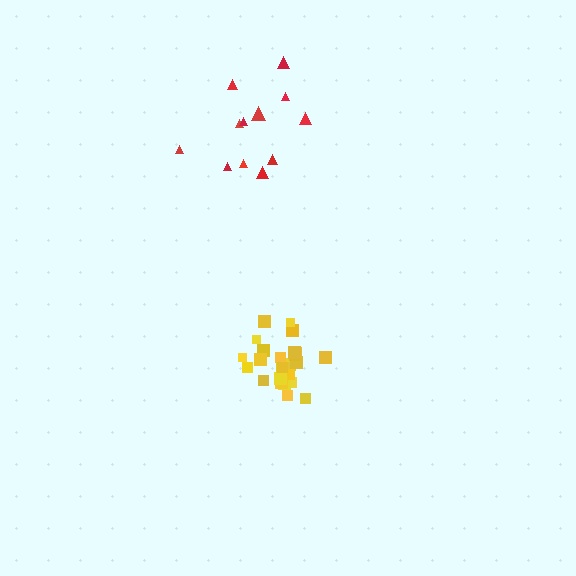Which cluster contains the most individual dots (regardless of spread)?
Yellow (26).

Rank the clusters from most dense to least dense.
yellow, red.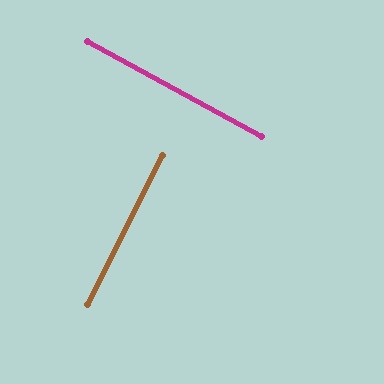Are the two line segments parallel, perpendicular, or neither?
Perpendicular — they meet at approximately 88°.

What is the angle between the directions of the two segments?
Approximately 88 degrees.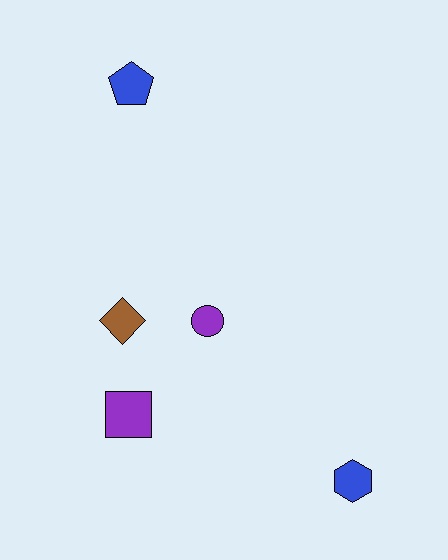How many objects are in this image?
There are 5 objects.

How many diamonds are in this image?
There is 1 diamond.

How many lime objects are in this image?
There are no lime objects.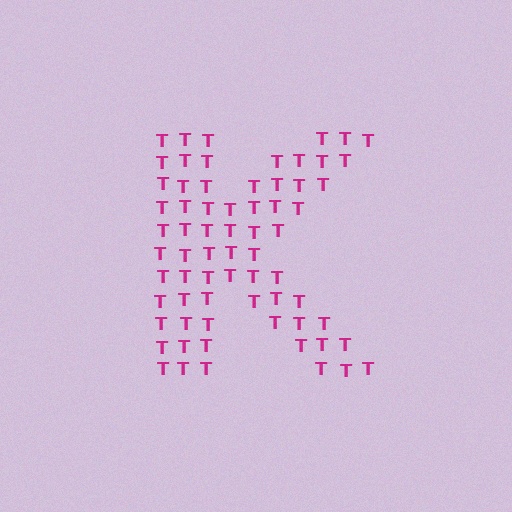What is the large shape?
The large shape is the letter K.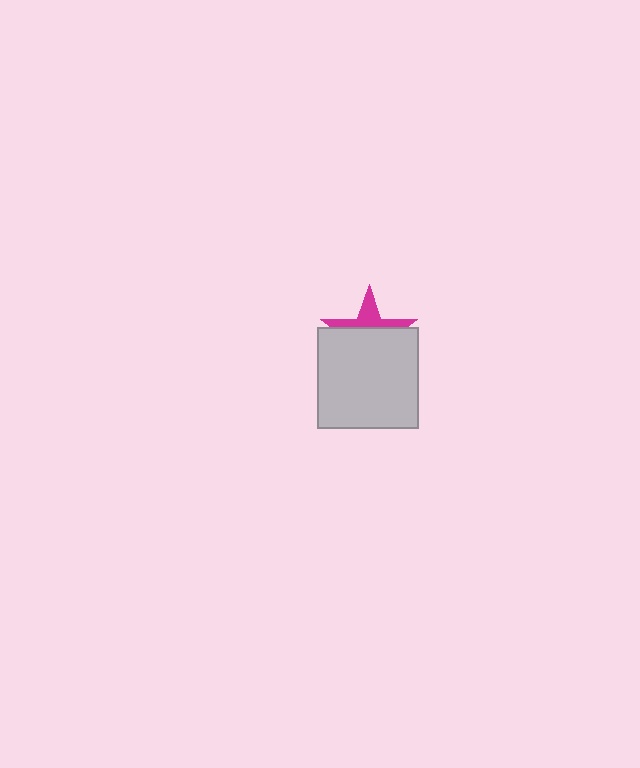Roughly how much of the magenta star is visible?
A small part of it is visible (roughly 37%).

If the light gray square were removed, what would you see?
You would see the complete magenta star.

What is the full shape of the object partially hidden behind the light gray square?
The partially hidden object is a magenta star.